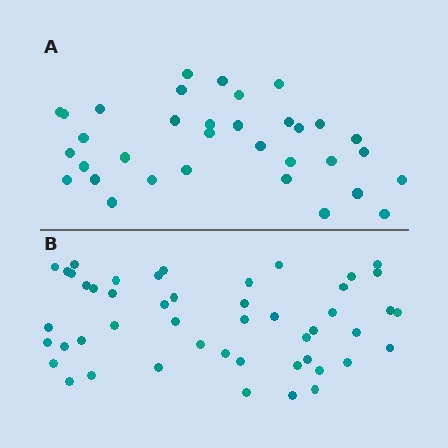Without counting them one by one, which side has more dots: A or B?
Region B (the bottom region) has more dots.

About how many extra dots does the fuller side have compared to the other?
Region B has approximately 15 more dots than region A.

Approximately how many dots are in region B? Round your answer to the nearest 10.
About 50 dots. (The exact count is 48, which rounds to 50.)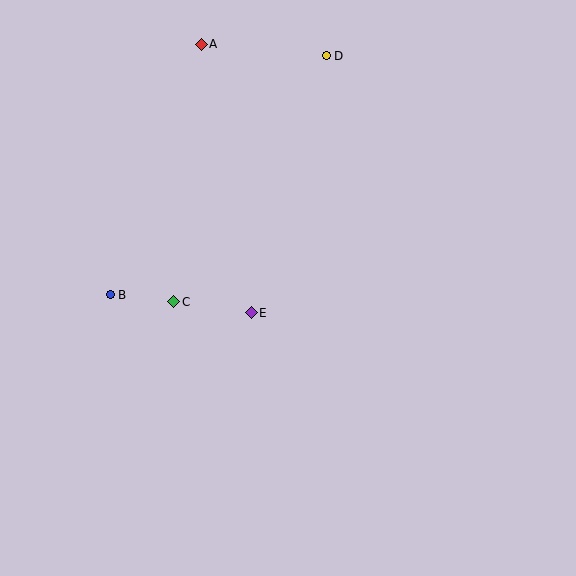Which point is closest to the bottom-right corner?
Point E is closest to the bottom-right corner.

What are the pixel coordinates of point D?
Point D is at (326, 56).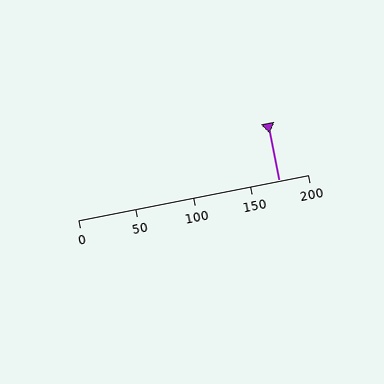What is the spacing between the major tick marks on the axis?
The major ticks are spaced 50 apart.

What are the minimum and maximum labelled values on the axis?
The axis runs from 0 to 200.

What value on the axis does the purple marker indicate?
The marker indicates approximately 175.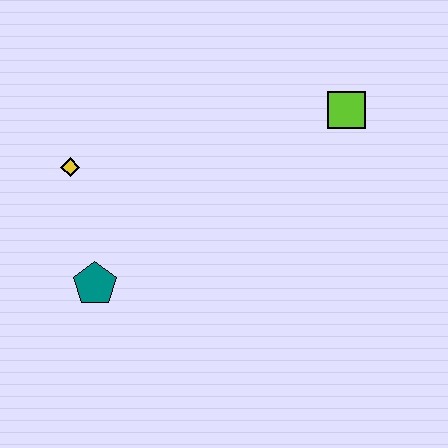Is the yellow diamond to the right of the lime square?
No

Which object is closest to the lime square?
The yellow diamond is closest to the lime square.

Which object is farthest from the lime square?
The teal pentagon is farthest from the lime square.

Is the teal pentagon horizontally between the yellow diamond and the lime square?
Yes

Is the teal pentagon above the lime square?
No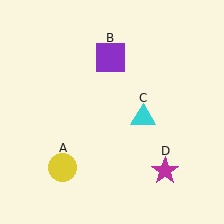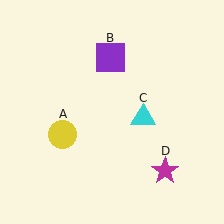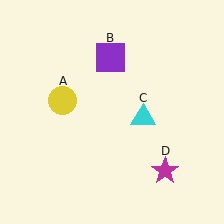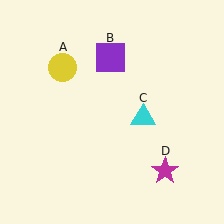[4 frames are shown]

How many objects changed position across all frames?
1 object changed position: yellow circle (object A).